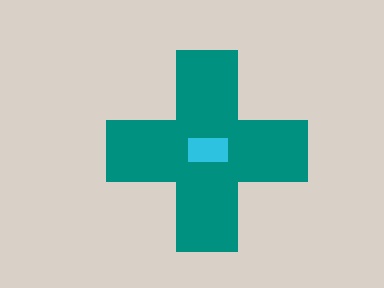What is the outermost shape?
The teal cross.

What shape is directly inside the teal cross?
The cyan rectangle.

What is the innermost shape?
The cyan rectangle.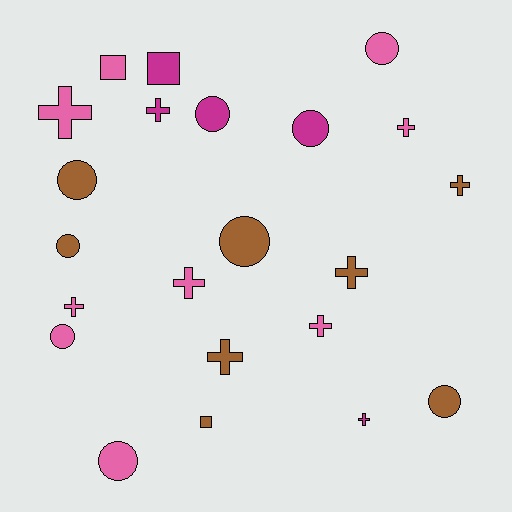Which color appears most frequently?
Pink, with 9 objects.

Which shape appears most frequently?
Cross, with 10 objects.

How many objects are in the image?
There are 22 objects.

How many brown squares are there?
There is 1 brown square.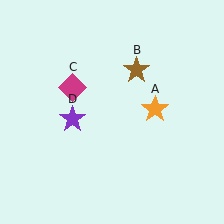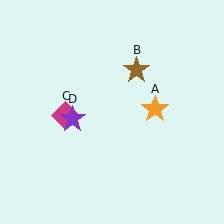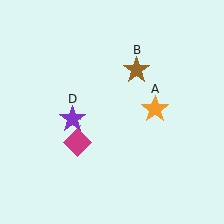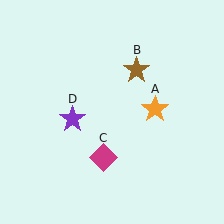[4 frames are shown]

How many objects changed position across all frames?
1 object changed position: magenta diamond (object C).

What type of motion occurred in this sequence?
The magenta diamond (object C) rotated counterclockwise around the center of the scene.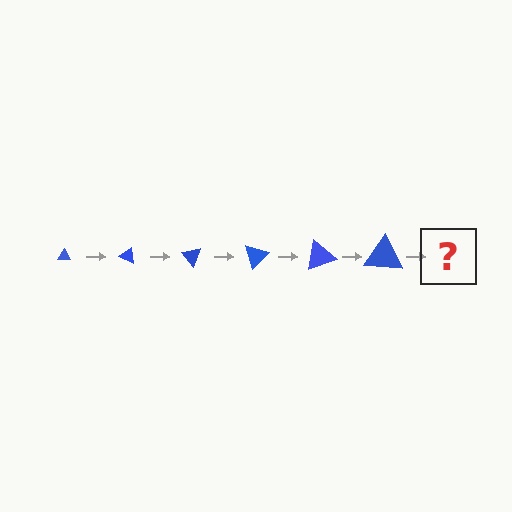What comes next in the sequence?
The next element should be a triangle, larger than the previous one and rotated 150 degrees from the start.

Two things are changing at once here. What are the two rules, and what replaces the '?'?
The two rules are that the triangle grows larger each step and it rotates 25 degrees each step. The '?' should be a triangle, larger than the previous one and rotated 150 degrees from the start.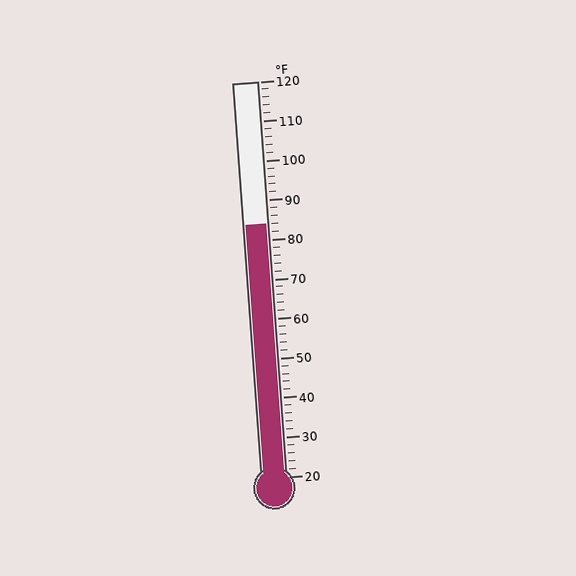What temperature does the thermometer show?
The thermometer shows approximately 84°F.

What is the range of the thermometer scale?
The thermometer scale ranges from 20°F to 120°F.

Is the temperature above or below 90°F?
The temperature is below 90°F.